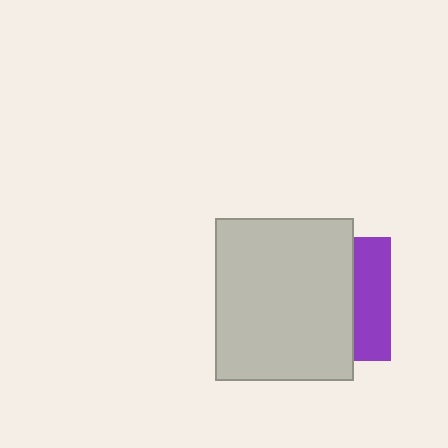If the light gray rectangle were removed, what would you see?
You would see the complete purple square.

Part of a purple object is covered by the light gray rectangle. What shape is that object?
It is a square.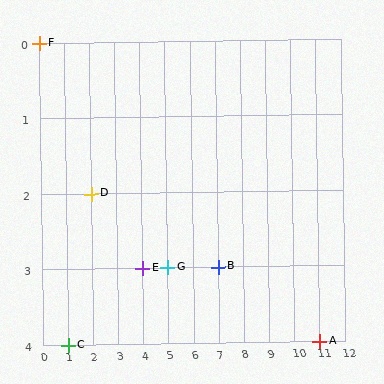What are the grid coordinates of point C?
Point C is at grid coordinates (1, 4).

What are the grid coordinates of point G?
Point G is at grid coordinates (5, 3).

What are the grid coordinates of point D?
Point D is at grid coordinates (2, 2).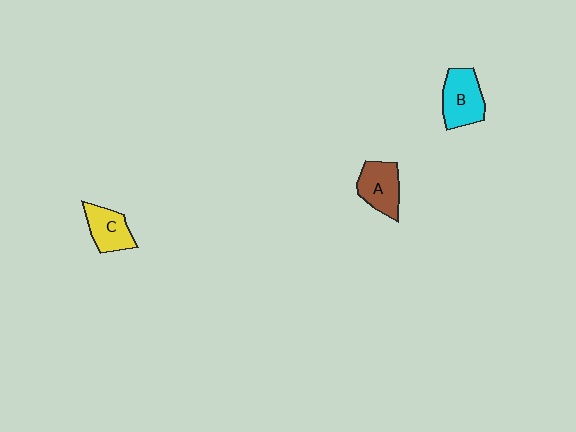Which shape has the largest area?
Shape B (cyan).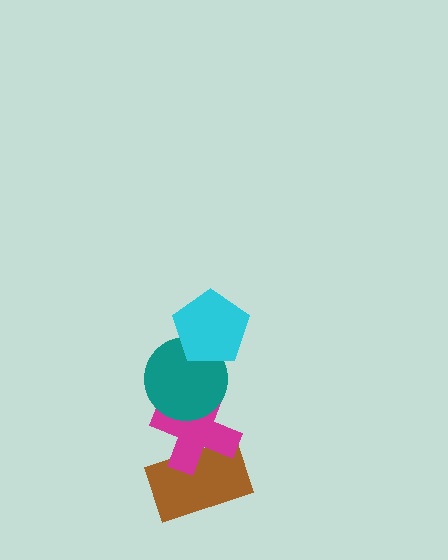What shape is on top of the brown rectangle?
The magenta cross is on top of the brown rectangle.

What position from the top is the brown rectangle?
The brown rectangle is 4th from the top.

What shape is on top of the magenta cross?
The teal circle is on top of the magenta cross.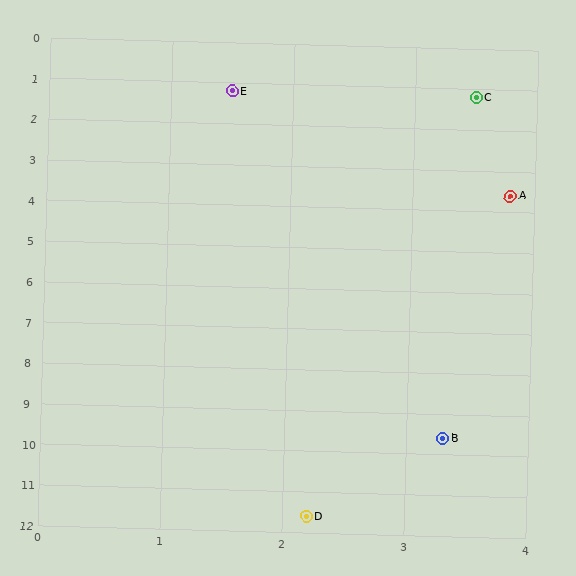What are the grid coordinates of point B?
Point B is at approximately (3.3, 9.6).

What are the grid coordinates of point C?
Point C is at approximately (3.5, 1.2).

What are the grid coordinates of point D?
Point D is at approximately (2.2, 11.6).